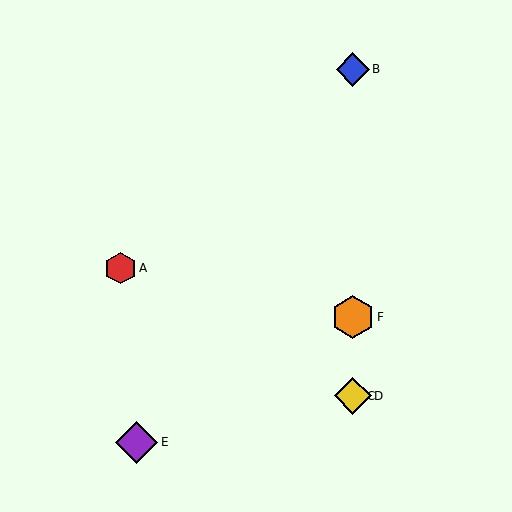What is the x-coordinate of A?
Object A is at x≈120.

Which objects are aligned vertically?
Objects B, C, D, F are aligned vertically.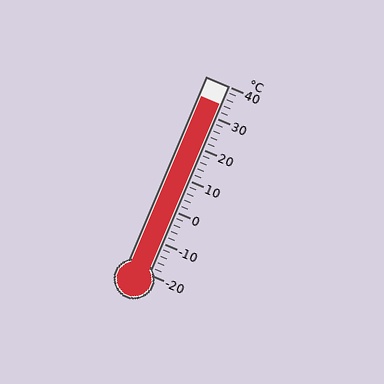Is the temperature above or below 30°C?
The temperature is above 30°C.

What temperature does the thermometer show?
The thermometer shows approximately 34°C.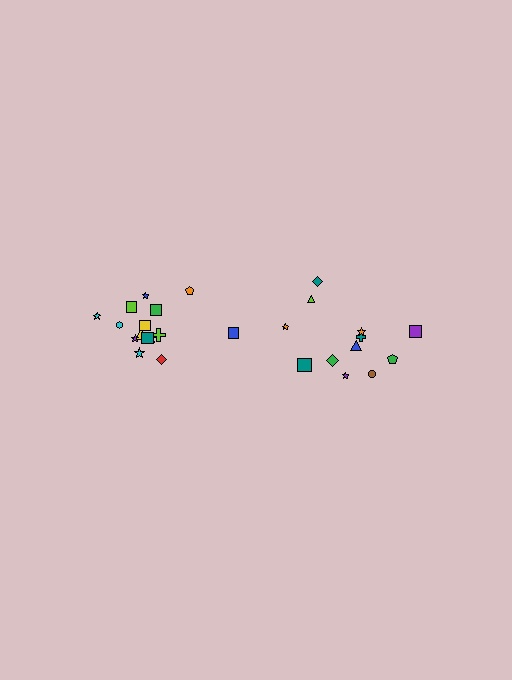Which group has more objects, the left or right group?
The left group.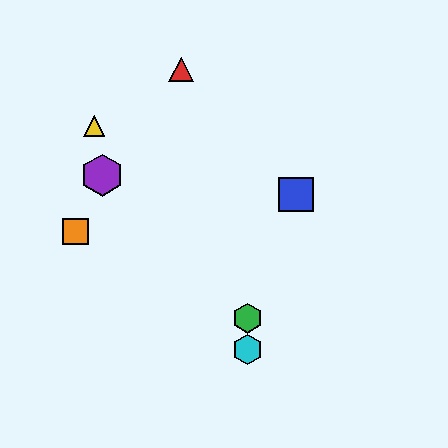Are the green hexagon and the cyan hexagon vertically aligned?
Yes, both are at x≈247.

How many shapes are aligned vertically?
2 shapes (the green hexagon, the cyan hexagon) are aligned vertically.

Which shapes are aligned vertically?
The green hexagon, the cyan hexagon are aligned vertically.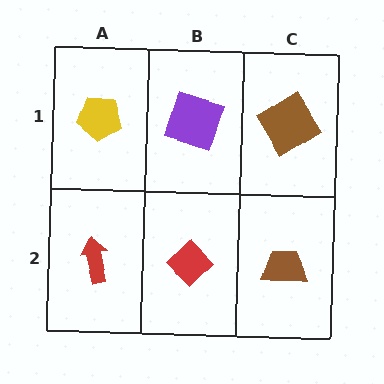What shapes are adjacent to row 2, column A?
A yellow pentagon (row 1, column A), a red diamond (row 2, column B).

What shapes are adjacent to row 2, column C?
A brown diamond (row 1, column C), a red diamond (row 2, column B).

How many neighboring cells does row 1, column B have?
3.